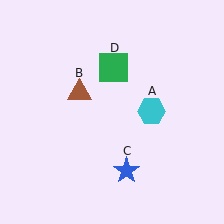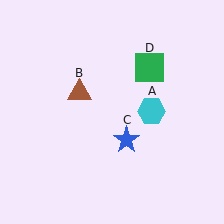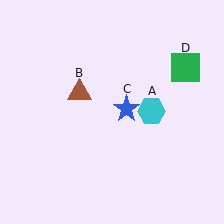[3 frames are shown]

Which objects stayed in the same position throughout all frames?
Cyan hexagon (object A) and brown triangle (object B) remained stationary.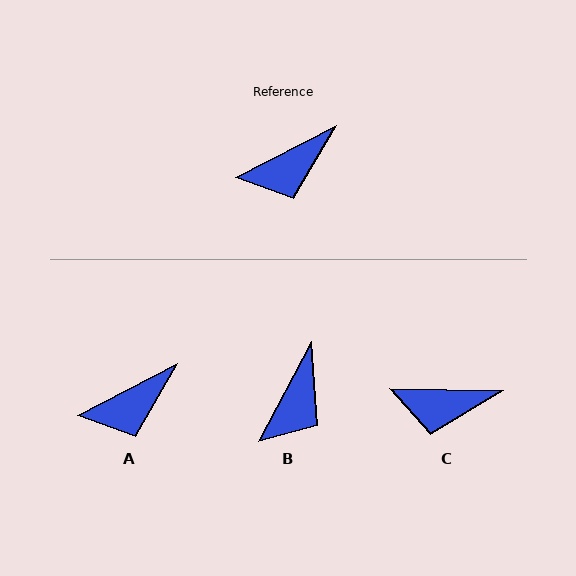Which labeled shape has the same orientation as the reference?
A.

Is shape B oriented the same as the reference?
No, it is off by about 35 degrees.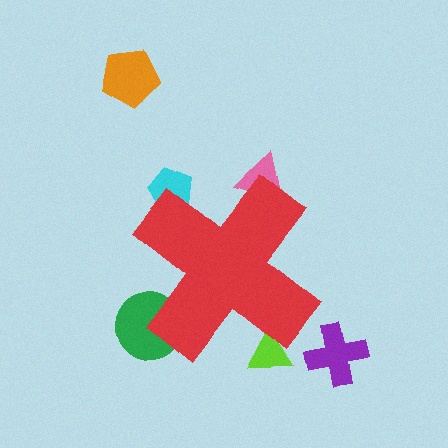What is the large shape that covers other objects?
A red cross.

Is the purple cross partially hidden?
No, the purple cross is fully visible.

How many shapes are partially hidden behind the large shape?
4 shapes are partially hidden.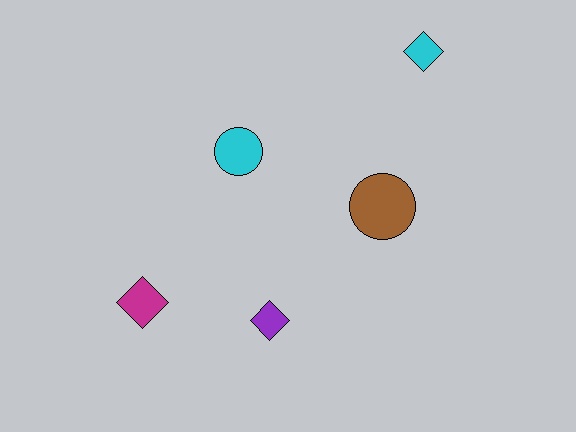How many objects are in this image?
There are 5 objects.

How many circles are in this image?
There are 2 circles.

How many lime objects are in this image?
There are no lime objects.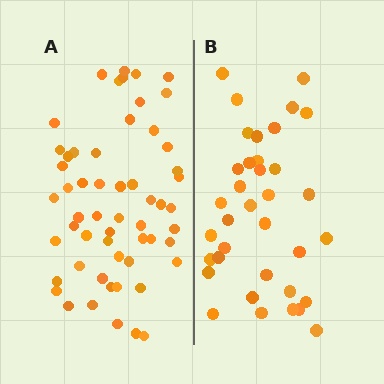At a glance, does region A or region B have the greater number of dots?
Region A (the left region) has more dots.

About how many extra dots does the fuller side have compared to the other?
Region A has approximately 20 more dots than region B.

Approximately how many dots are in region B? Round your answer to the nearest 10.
About 40 dots. (The exact count is 36, which rounds to 40.)